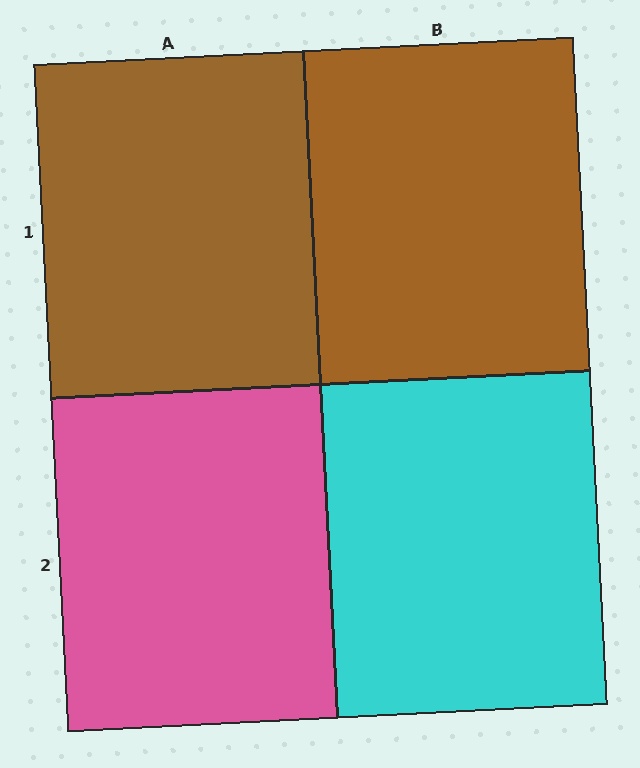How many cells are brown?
2 cells are brown.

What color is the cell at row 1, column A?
Brown.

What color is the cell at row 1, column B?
Brown.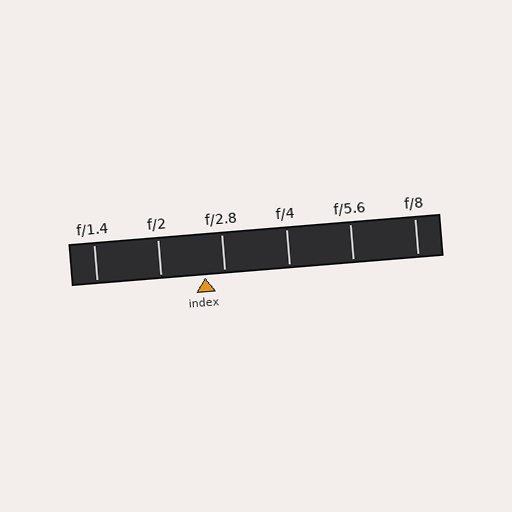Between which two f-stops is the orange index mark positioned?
The index mark is between f/2 and f/2.8.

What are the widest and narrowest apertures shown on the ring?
The widest aperture shown is f/1.4 and the narrowest is f/8.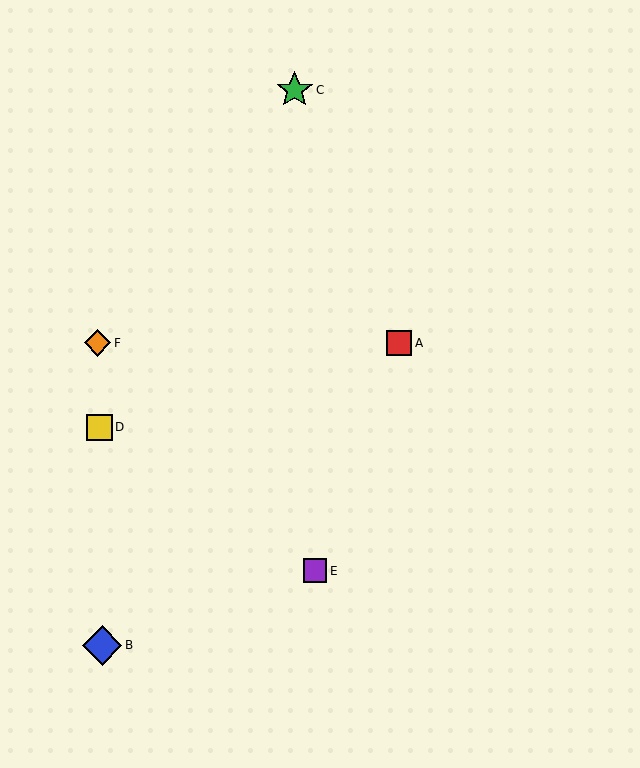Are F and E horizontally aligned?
No, F is at y≈343 and E is at y≈571.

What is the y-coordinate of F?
Object F is at y≈343.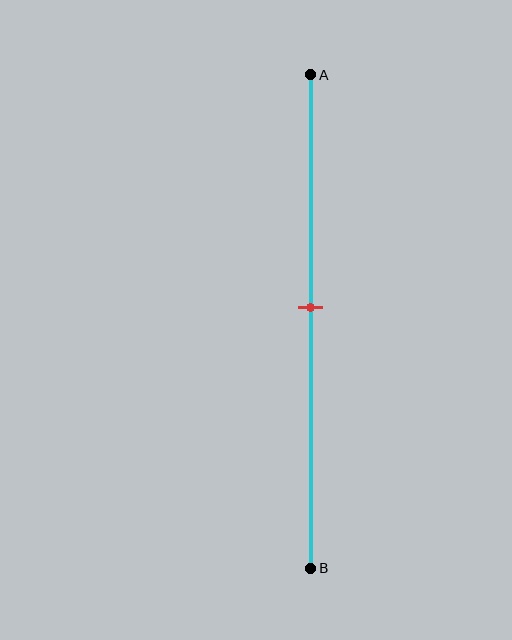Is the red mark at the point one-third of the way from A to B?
No, the mark is at about 45% from A, not at the 33% one-third point.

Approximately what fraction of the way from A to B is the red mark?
The red mark is approximately 45% of the way from A to B.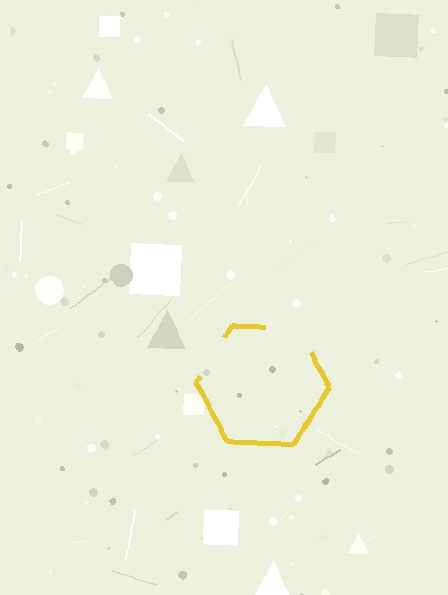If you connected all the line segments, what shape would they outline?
They would outline a hexagon.